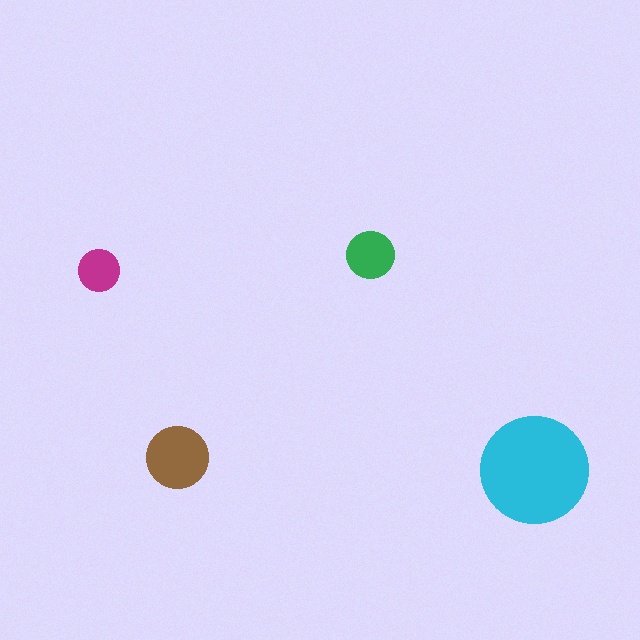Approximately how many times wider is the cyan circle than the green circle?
About 2.5 times wider.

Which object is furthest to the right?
The cyan circle is rightmost.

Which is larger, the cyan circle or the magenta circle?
The cyan one.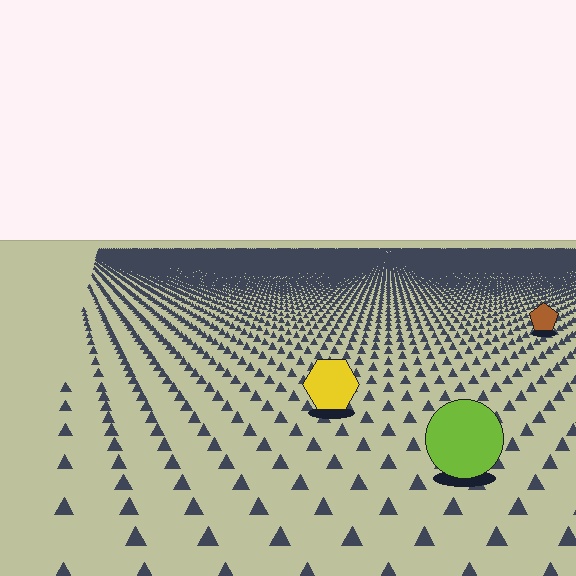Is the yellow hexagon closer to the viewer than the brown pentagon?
Yes. The yellow hexagon is closer — you can tell from the texture gradient: the ground texture is coarser near it.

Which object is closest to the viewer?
The lime circle is closest. The texture marks near it are larger and more spread out.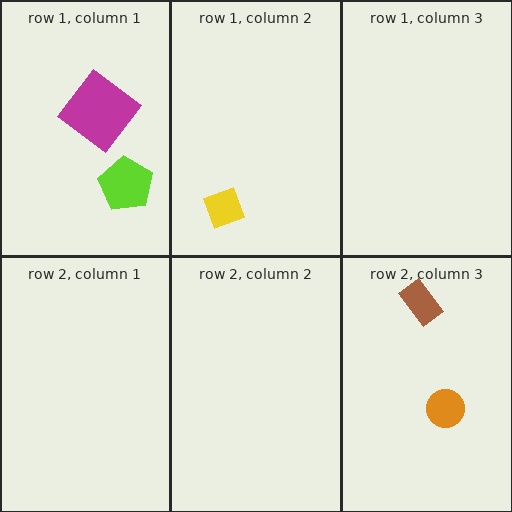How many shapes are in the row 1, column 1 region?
2.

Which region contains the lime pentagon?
The row 1, column 1 region.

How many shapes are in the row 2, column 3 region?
2.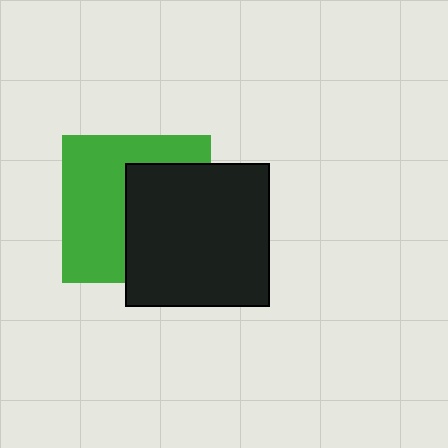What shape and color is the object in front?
The object in front is a black square.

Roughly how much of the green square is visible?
About half of it is visible (roughly 54%).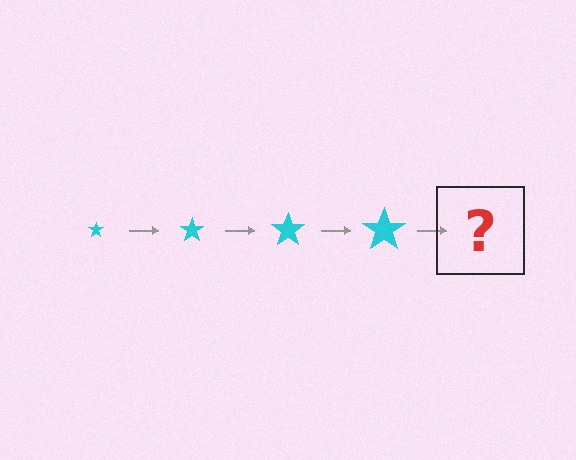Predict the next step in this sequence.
The next step is a cyan star, larger than the previous one.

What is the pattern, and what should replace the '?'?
The pattern is that the star gets progressively larger each step. The '?' should be a cyan star, larger than the previous one.